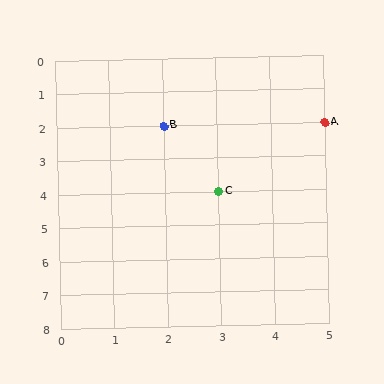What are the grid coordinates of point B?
Point B is at grid coordinates (2, 2).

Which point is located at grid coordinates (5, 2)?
Point A is at (5, 2).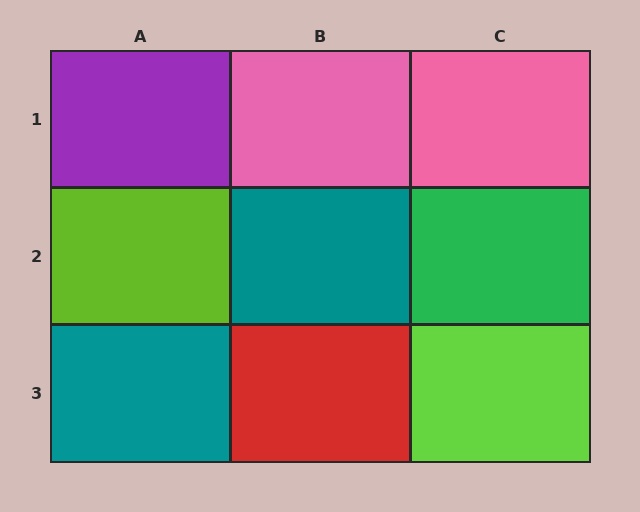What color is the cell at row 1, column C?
Pink.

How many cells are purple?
1 cell is purple.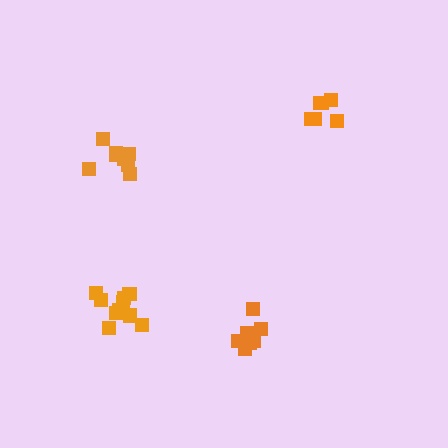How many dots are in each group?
Group 1: 8 dots, Group 2: 6 dots, Group 3: 11 dots, Group 4: 8 dots (33 total).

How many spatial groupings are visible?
There are 4 spatial groupings.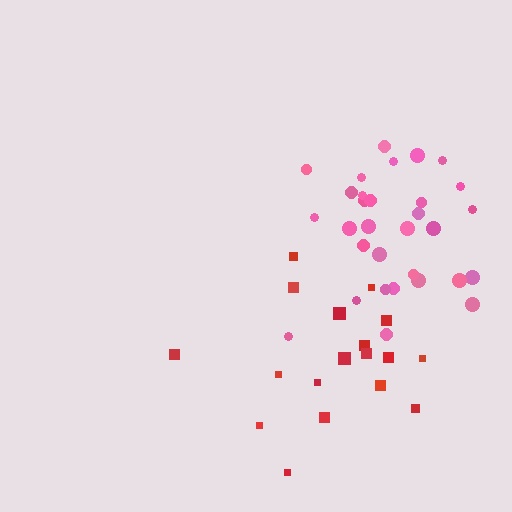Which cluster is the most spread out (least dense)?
Red.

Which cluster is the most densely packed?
Pink.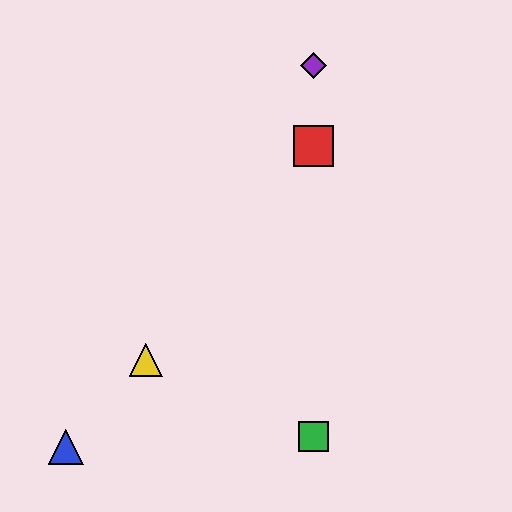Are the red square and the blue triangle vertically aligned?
No, the red square is at x≈314 and the blue triangle is at x≈66.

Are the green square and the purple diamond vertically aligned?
Yes, both are at x≈314.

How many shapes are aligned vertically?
3 shapes (the red square, the green square, the purple diamond) are aligned vertically.